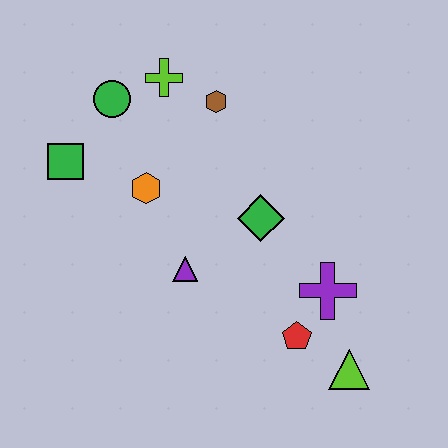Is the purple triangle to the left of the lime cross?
No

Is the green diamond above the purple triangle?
Yes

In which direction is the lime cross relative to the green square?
The lime cross is to the right of the green square.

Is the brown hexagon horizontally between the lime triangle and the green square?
Yes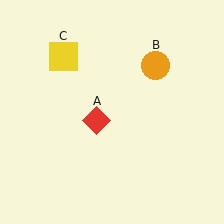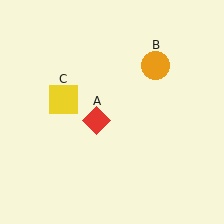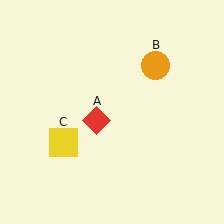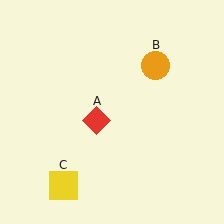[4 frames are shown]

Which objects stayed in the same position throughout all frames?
Red diamond (object A) and orange circle (object B) remained stationary.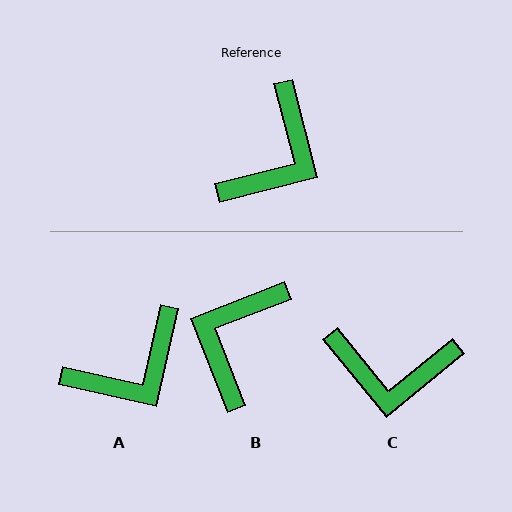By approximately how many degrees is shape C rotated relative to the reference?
Approximately 65 degrees clockwise.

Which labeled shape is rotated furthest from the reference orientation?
B, about 173 degrees away.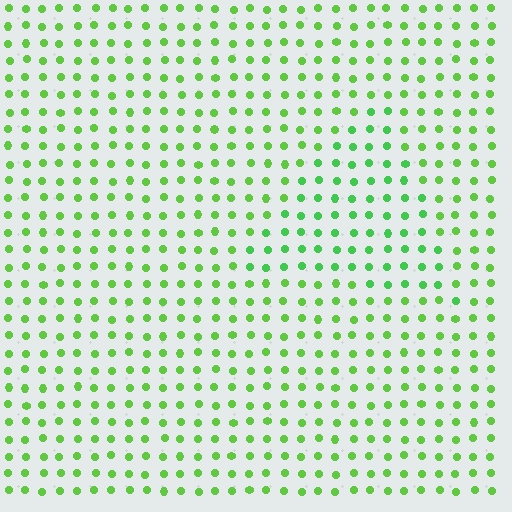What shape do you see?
I see a triangle.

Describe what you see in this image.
The image is filled with small lime elements in a uniform arrangement. A triangle-shaped region is visible where the elements are tinted to a slightly different hue, forming a subtle color boundary.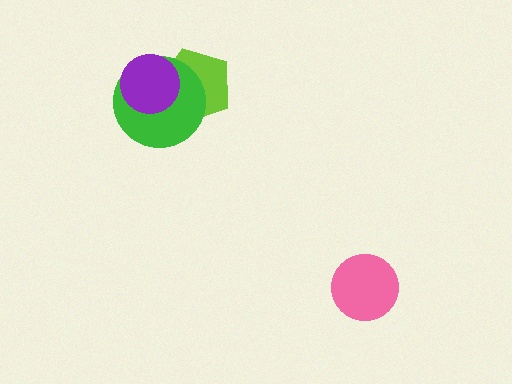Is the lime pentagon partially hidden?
Yes, it is partially covered by another shape.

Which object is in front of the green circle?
The purple circle is in front of the green circle.